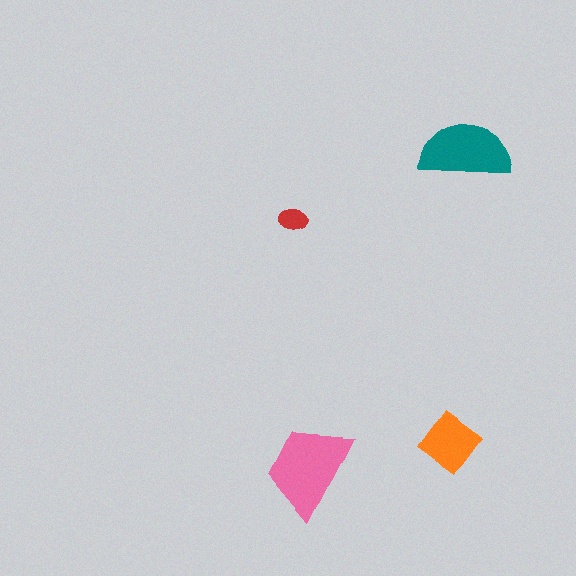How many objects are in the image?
There are 4 objects in the image.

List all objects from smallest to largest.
The red ellipse, the orange diamond, the teal semicircle, the pink trapezoid.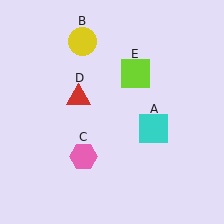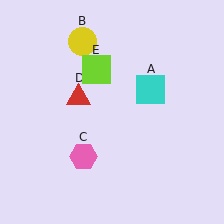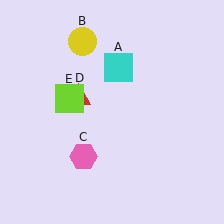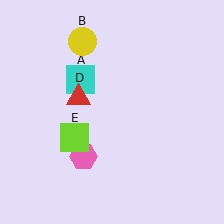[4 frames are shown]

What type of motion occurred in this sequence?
The cyan square (object A), lime square (object E) rotated counterclockwise around the center of the scene.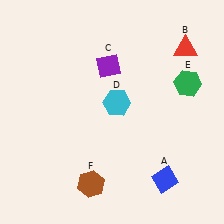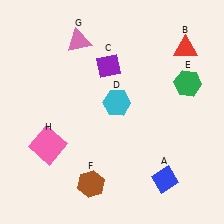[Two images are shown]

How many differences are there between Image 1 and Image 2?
There are 2 differences between the two images.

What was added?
A pink triangle (G), a pink square (H) were added in Image 2.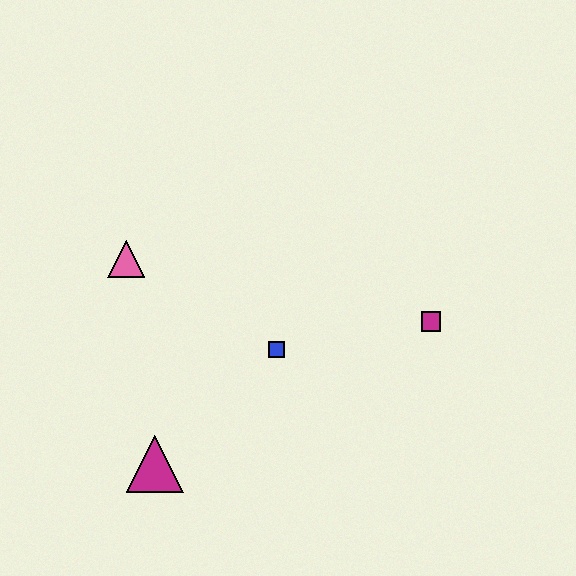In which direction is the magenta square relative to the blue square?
The magenta square is to the right of the blue square.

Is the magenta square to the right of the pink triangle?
Yes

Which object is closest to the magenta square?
The blue square is closest to the magenta square.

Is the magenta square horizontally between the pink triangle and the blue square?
No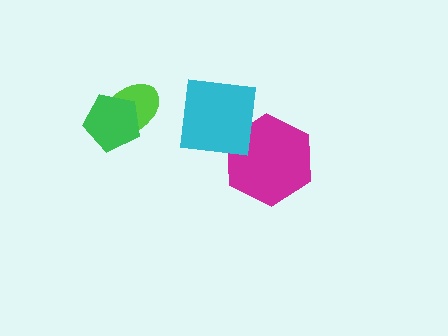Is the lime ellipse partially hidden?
Yes, it is partially covered by another shape.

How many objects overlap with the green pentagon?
1 object overlaps with the green pentagon.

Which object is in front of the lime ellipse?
The green pentagon is in front of the lime ellipse.